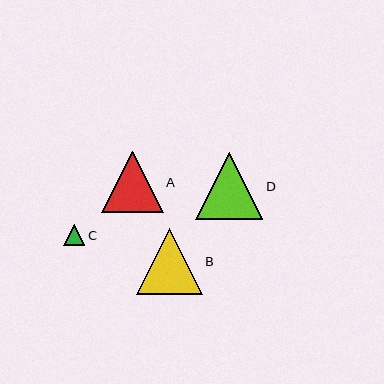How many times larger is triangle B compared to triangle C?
Triangle B is approximately 3.2 times the size of triangle C.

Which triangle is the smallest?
Triangle C is the smallest with a size of approximately 21 pixels.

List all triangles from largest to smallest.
From largest to smallest: D, B, A, C.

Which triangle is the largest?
Triangle D is the largest with a size of approximately 67 pixels.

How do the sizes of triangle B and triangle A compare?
Triangle B and triangle A are approximately the same size.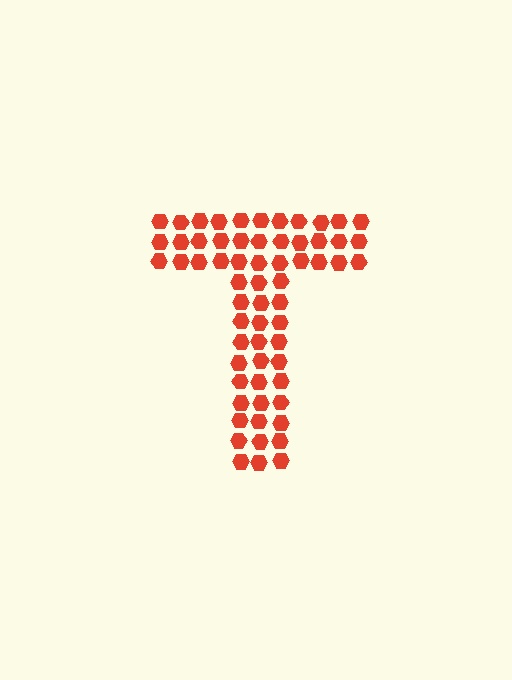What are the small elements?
The small elements are hexagons.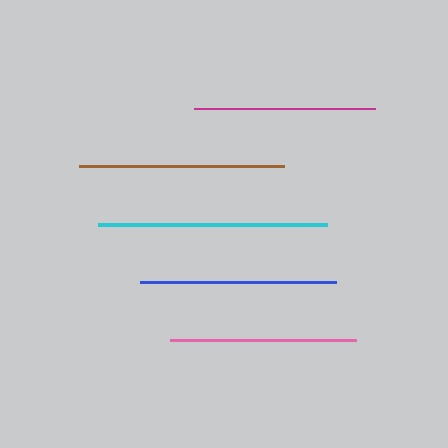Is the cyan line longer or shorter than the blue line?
The cyan line is longer than the blue line.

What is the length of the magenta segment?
The magenta segment is approximately 182 pixels long.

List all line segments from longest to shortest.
From longest to shortest: cyan, brown, blue, pink, magenta.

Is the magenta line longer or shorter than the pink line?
The pink line is longer than the magenta line.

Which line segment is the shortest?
The magenta line is the shortest at approximately 182 pixels.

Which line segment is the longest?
The cyan line is the longest at approximately 229 pixels.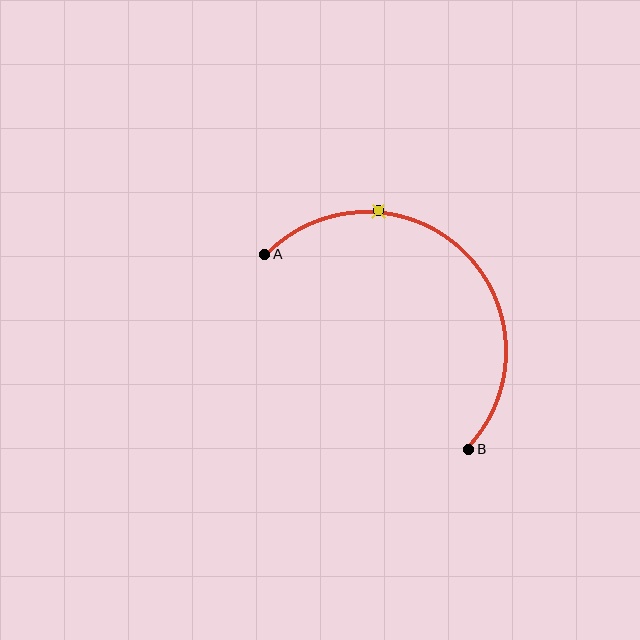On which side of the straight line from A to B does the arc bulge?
The arc bulges above and to the right of the straight line connecting A and B.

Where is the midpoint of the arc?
The arc midpoint is the point on the curve farthest from the straight line joining A and B. It sits above and to the right of that line.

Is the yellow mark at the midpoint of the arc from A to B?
No. The yellow mark lies on the arc but is closer to endpoint A. The arc midpoint would be at the point on the curve equidistant along the arc from both A and B.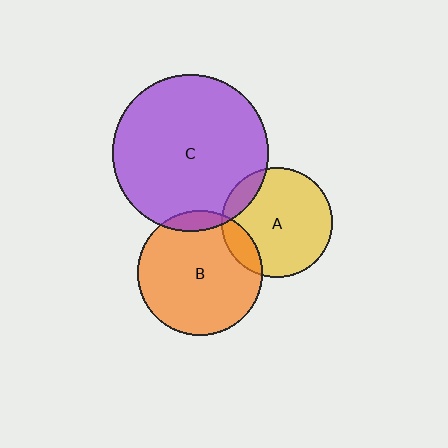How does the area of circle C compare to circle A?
Approximately 2.0 times.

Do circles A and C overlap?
Yes.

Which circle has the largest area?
Circle C (purple).